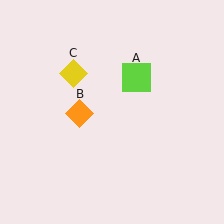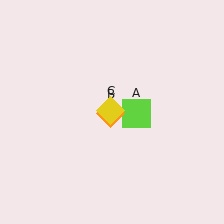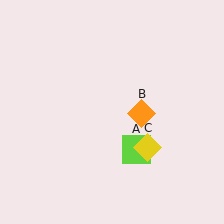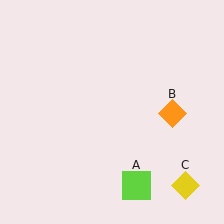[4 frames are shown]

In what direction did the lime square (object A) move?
The lime square (object A) moved down.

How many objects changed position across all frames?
3 objects changed position: lime square (object A), orange diamond (object B), yellow diamond (object C).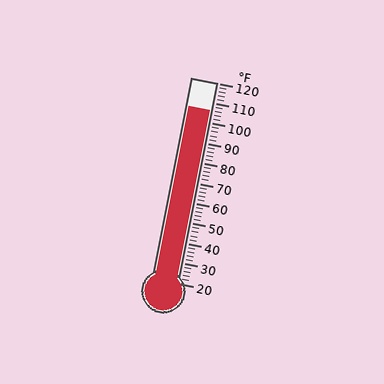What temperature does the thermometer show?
The thermometer shows approximately 106°F.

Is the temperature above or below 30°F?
The temperature is above 30°F.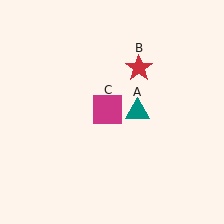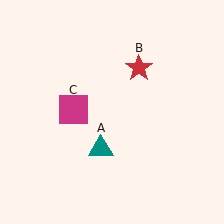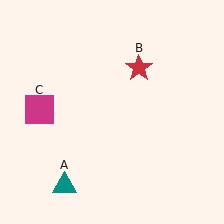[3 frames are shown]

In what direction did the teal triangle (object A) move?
The teal triangle (object A) moved down and to the left.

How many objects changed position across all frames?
2 objects changed position: teal triangle (object A), magenta square (object C).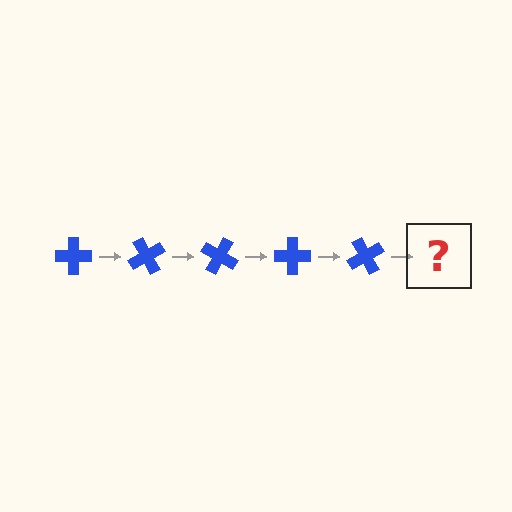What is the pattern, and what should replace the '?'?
The pattern is that the cross rotates 60 degrees each step. The '?' should be a blue cross rotated 300 degrees.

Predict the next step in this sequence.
The next step is a blue cross rotated 300 degrees.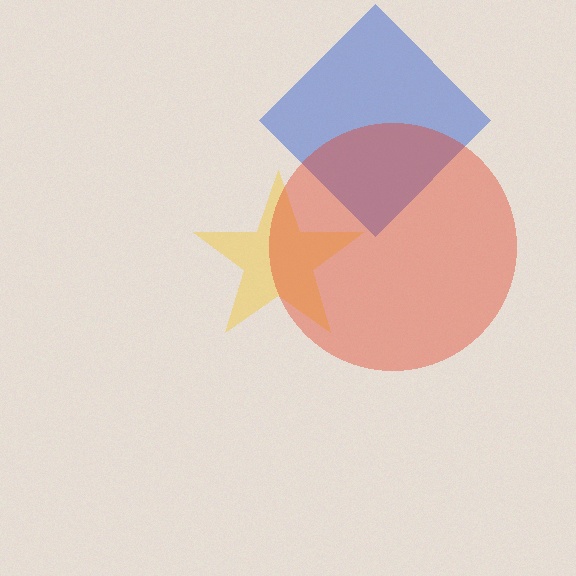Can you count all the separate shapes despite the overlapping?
Yes, there are 3 separate shapes.